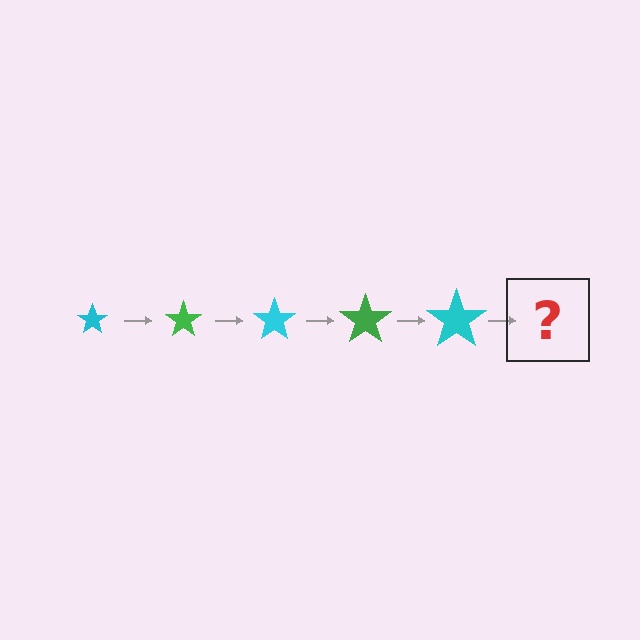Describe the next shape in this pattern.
It should be a green star, larger than the previous one.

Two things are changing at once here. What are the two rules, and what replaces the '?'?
The two rules are that the star grows larger each step and the color cycles through cyan and green. The '?' should be a green star, larger than the previous one.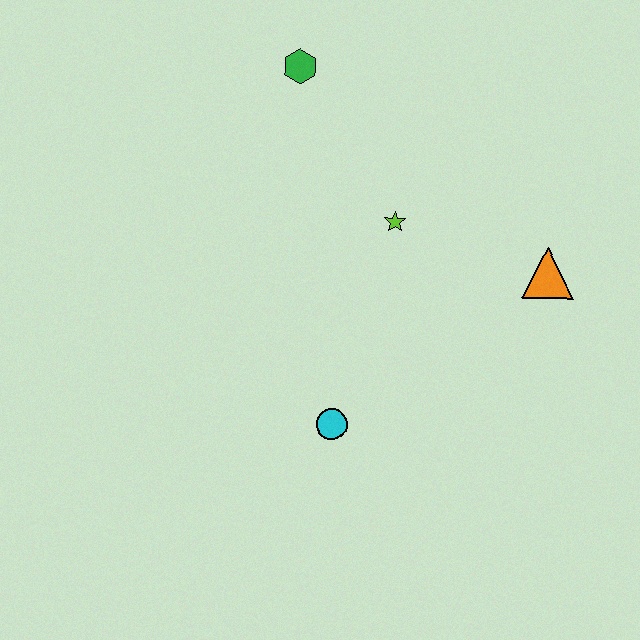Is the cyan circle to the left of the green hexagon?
No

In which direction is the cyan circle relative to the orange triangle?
The cyan circle is to the left of the orange triangle.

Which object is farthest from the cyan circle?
The green hexagon is farthest from the cyan circle.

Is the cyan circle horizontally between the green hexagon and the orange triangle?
Yes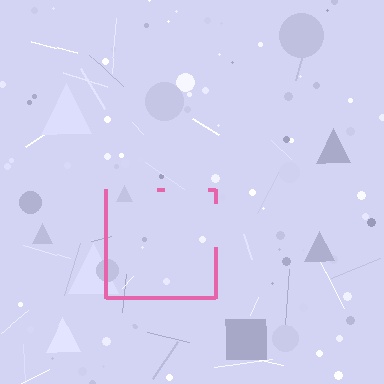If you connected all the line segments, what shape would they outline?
They would outline a square.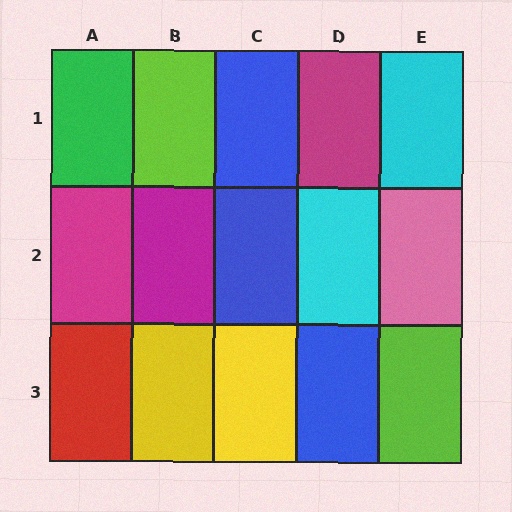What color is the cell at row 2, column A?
Magenta.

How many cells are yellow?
2 cells are yellow.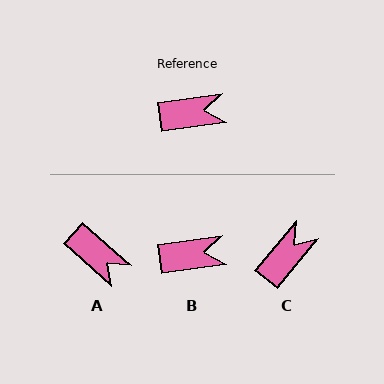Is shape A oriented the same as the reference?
No, it is off by about 50 degrees.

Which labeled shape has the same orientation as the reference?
B.